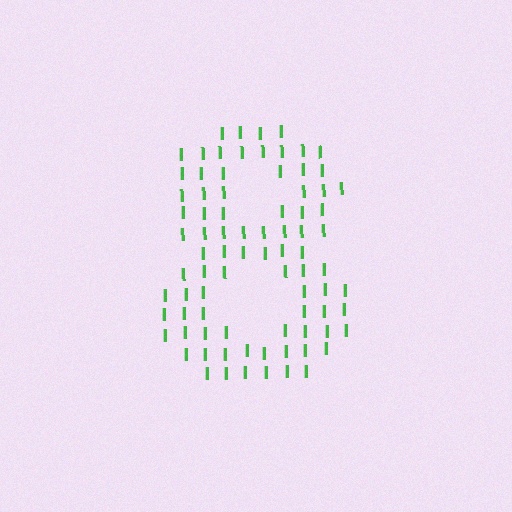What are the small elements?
The small elements are letter I's.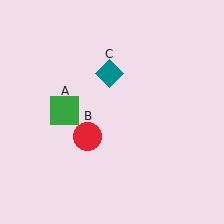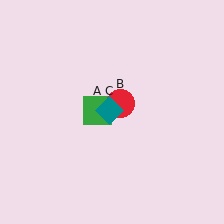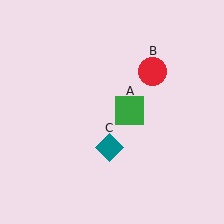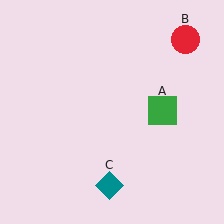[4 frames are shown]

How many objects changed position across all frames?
3 objects changed position: green square (object A), red circle (object B), teal diamond (object C).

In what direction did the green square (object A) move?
The green square (object A) moved right.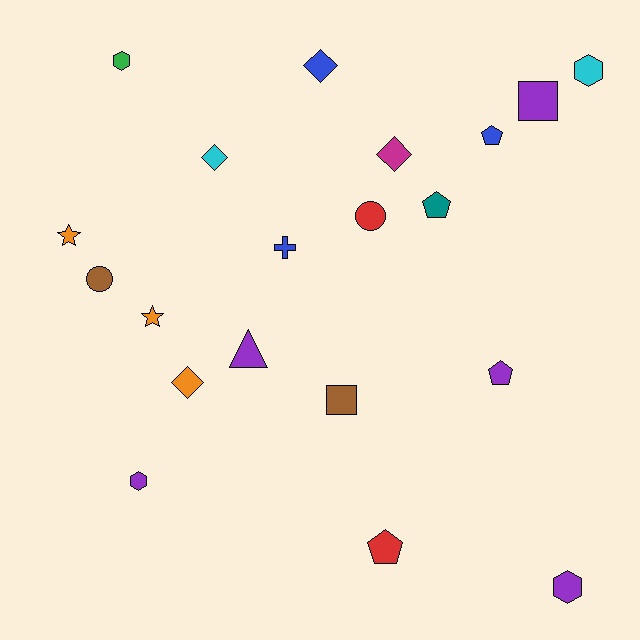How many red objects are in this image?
There are 2 red objects.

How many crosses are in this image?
There is 1 cross.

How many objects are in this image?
There are 20 objects.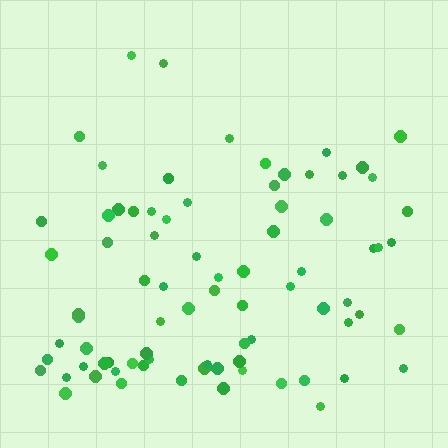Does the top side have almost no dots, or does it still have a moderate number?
Still a moderate number, just noticeably fewer than the bottom.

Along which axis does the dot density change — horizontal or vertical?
Vertical.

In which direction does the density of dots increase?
From top to bottom, with the bottom side densest.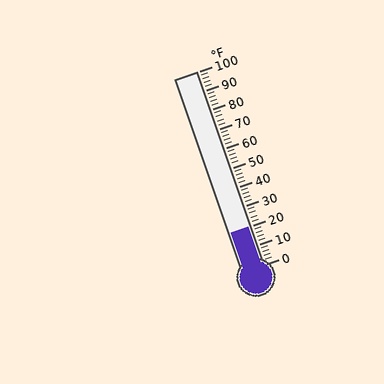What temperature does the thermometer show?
The thermometer shows approximately 20°F.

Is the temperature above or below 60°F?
The temperature is below 60°F.